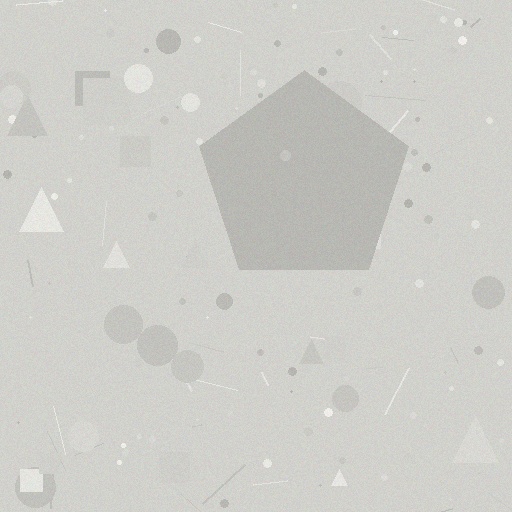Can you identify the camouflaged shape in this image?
The camouflaged shape is a pentagon.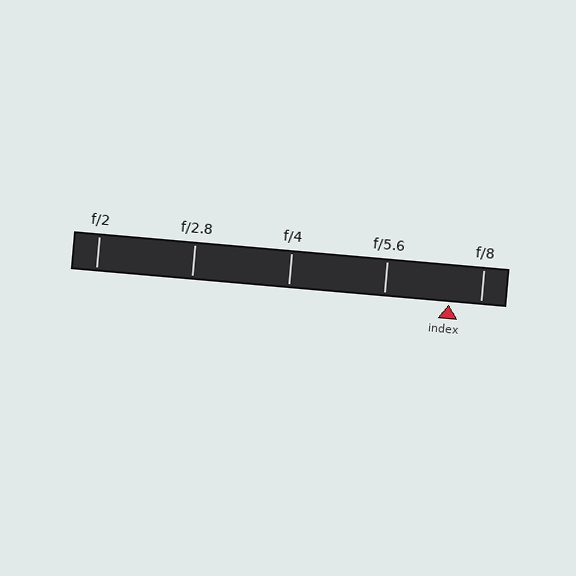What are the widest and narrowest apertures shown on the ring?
The widest aperture shown is f/2 and the narrowest is f/8.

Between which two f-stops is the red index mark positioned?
The index mark is between f/5.6 and f/8.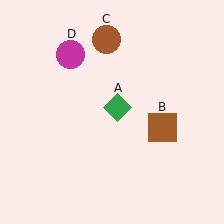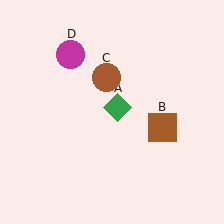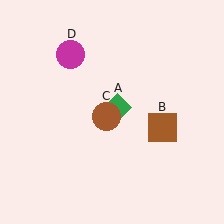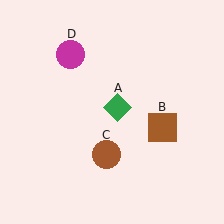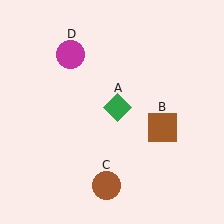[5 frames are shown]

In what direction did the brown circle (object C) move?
The brown circle (object C) moved down.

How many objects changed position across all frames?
1 object changed position: brown circle (object C).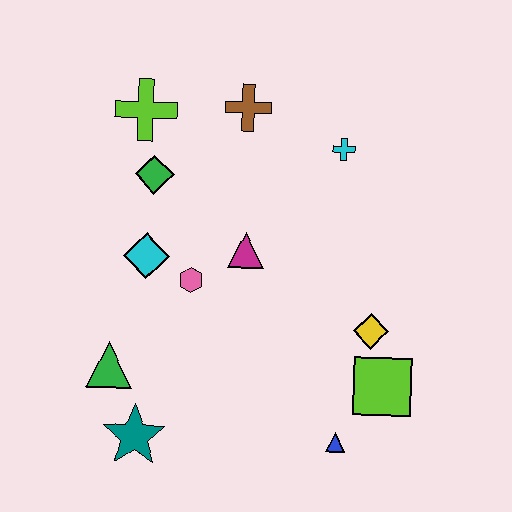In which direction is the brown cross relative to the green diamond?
The brown cross is to the right of the green diamond.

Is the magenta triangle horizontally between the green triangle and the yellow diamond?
Yes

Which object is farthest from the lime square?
The lime cross is farthest from the lime square.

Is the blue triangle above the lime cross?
No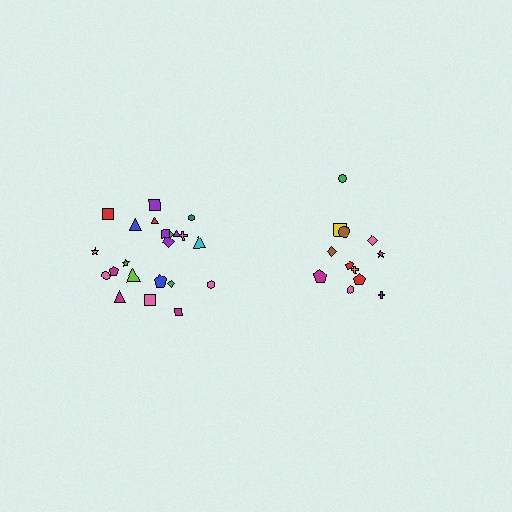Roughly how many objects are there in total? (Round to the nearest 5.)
Roughly 35 objects in total.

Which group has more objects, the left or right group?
The left group.